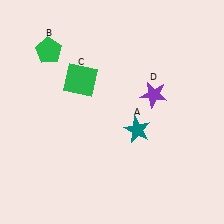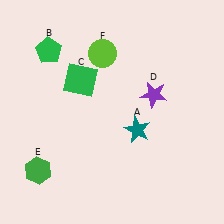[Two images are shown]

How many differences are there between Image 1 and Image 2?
There are 2 differences between the two images.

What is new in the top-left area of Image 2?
A lime circle (F) was added in the top-left area of Image 2.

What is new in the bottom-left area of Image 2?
A green hexagon (E) was added in the bottom-left area of Image 2.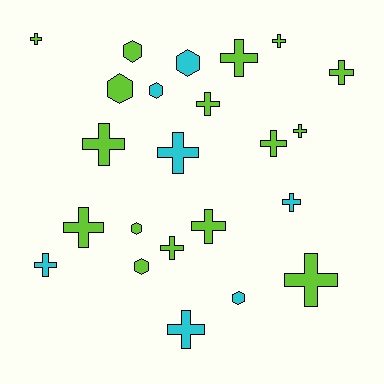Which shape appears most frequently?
Cross, with 16 objects.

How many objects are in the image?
There are 23 objects.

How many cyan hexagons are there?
There are 3 cyan hexagons.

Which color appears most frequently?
Lime, with 16 objects.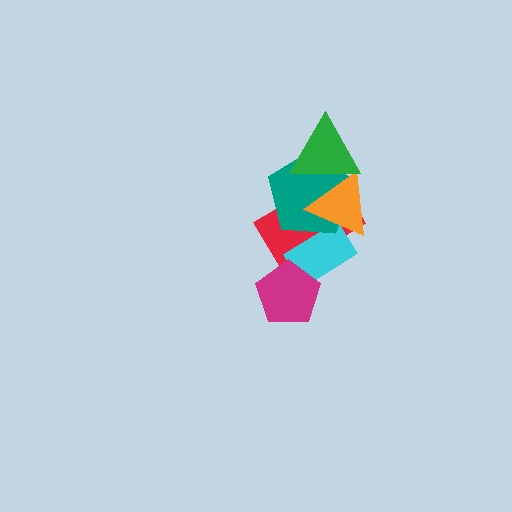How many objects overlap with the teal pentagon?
4 objects overlap with the teal pentagon.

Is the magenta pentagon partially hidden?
No, no other shape covers it.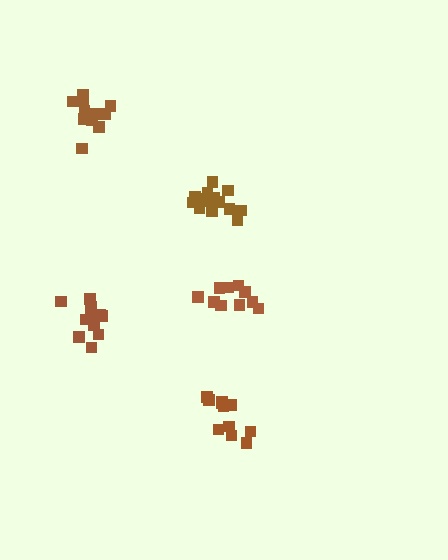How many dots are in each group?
Group 1: 14 dots, Group 2: 11 dots, Group 3: 10 dots, Group 4: 11 dots, Group 5: 14 dots (60 total).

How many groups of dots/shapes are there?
There are 5 groups.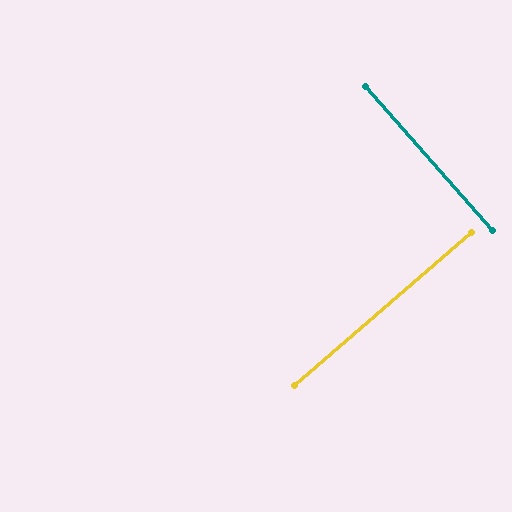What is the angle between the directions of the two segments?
Approximately 89 degrees.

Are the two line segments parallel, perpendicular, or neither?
Perpendicular — they meet at approximately 89°.